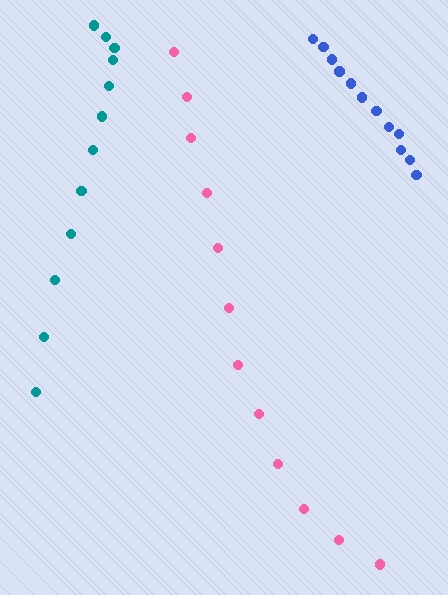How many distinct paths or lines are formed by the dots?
There are 3 distinct paths.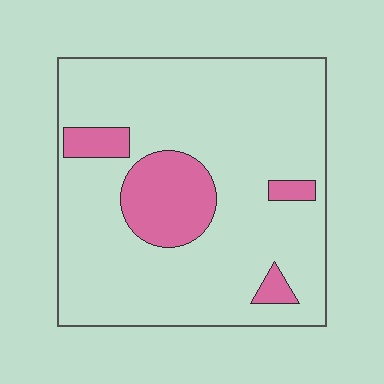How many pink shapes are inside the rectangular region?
4.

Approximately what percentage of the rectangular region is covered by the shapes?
Approximately 15%.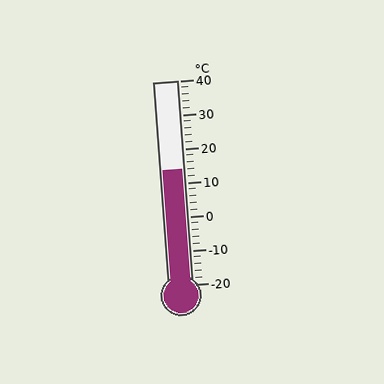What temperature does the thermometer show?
The thermometer shows approximately 14°C.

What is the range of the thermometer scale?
The thermometer scale ranges from -20°C to 40°C.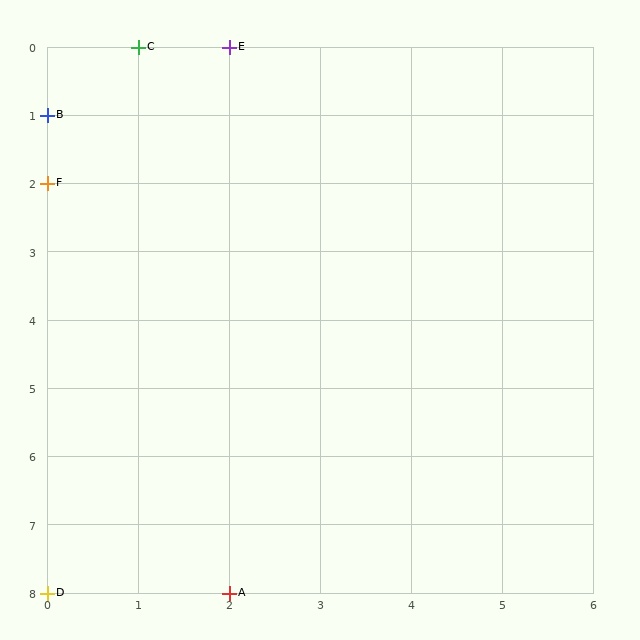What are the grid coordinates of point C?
Point C is at grid coordinates (1, 0).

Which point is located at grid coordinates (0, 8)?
Point D is at (0, 8).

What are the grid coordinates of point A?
Point A is at grid coordinates (2, 8).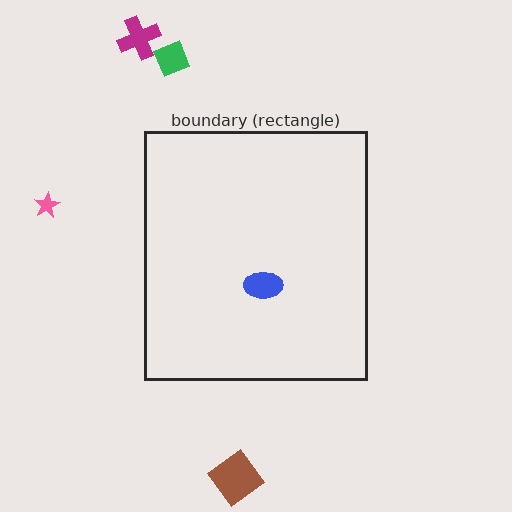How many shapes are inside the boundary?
1 inside, 4 outside.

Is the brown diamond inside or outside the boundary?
Outside.